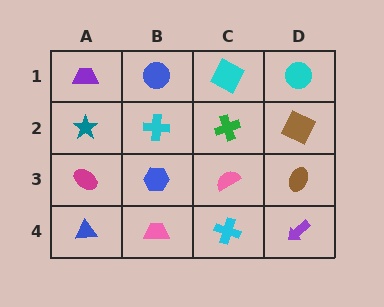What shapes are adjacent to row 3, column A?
A teal star (row 2, column A), a blue triangle (row 4, column A), a blue hexagon (row 3, column B).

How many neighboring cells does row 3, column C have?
4.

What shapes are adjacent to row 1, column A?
A teal star (row 2, column A), a blue circle (row 1, column B).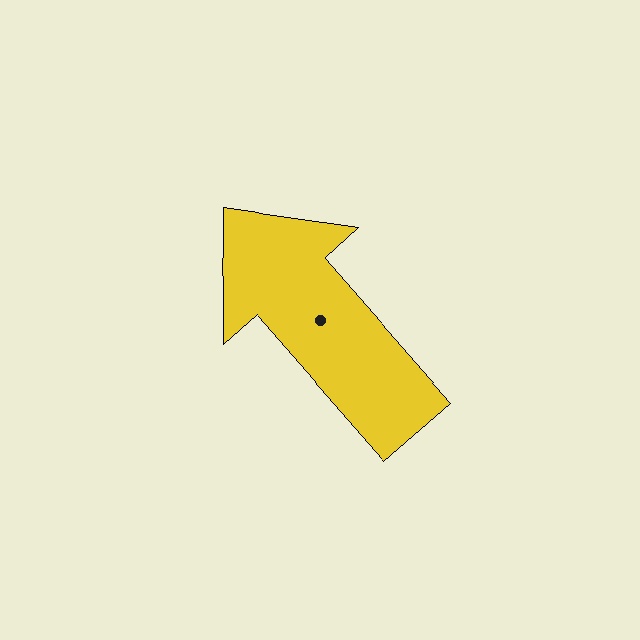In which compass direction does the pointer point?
Northwest.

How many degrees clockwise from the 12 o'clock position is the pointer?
Approximately 319 degrees.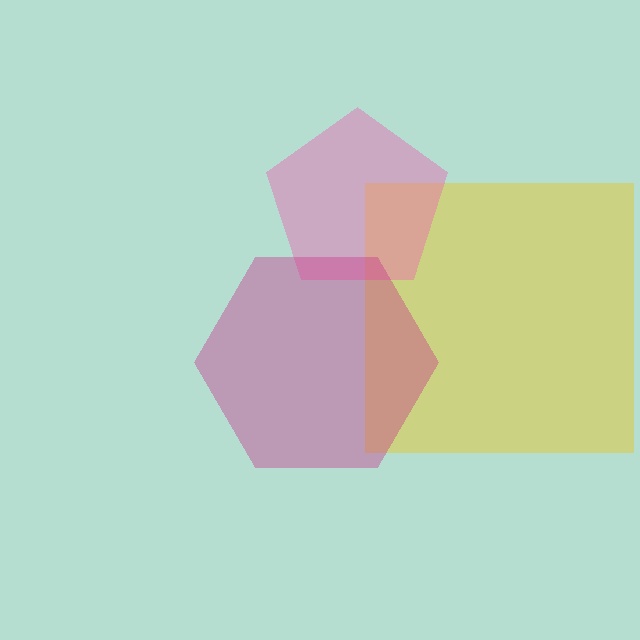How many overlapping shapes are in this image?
There are 3 overlapping shapes in the image.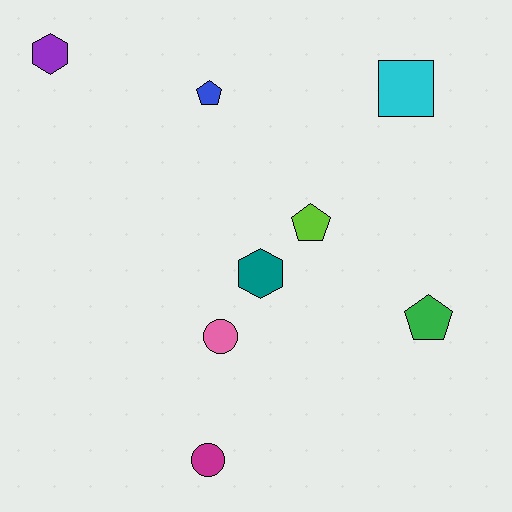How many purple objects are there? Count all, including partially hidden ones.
There is 1 purple object.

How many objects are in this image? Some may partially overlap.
There are 8 objects.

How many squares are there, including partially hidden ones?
There is 1 square.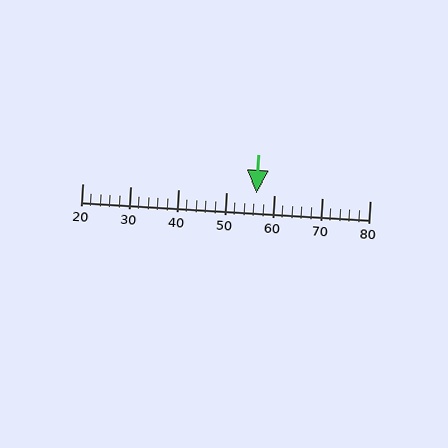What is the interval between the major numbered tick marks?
The major tick marks are spaced 10 units apart.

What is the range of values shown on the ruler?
The ruler shows values from 20 to 80.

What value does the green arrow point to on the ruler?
The green arrow points to approximately 56.